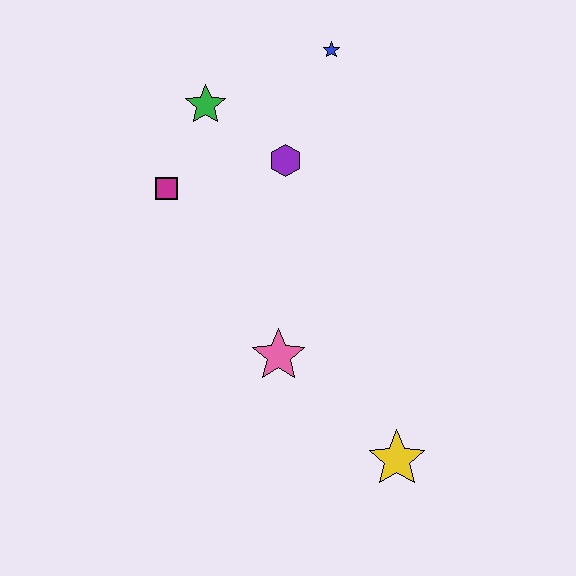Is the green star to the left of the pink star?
Yes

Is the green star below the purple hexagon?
No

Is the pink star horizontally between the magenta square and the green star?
No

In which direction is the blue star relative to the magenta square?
The blue star is to the right of the magenta square.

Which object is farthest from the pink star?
The blue star is farthest from the pink star.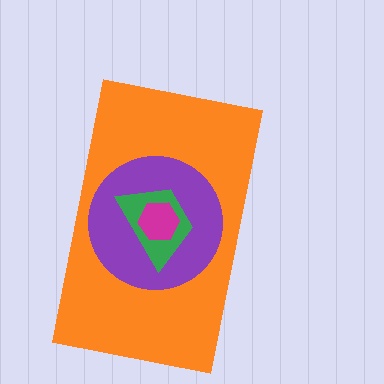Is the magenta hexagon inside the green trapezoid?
Yes.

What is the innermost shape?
The magenta hexagon.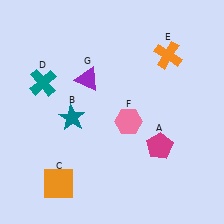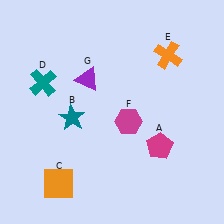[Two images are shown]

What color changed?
The hexagon (F) changed from pink in Image 1 to magenta in Image 2.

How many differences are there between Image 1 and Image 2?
There is 1 difference between the two images.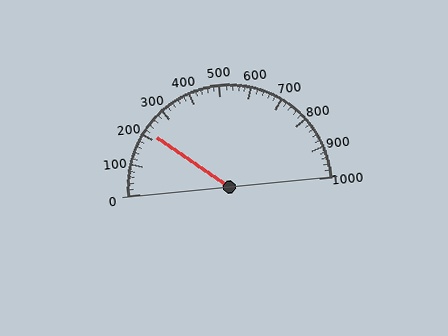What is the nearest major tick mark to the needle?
The nearest major tick mark is 200.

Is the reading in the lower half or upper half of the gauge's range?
The reading is in the lower half of the range (0 to 1000).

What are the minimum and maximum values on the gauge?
The gauge ranges from 0 to 1000.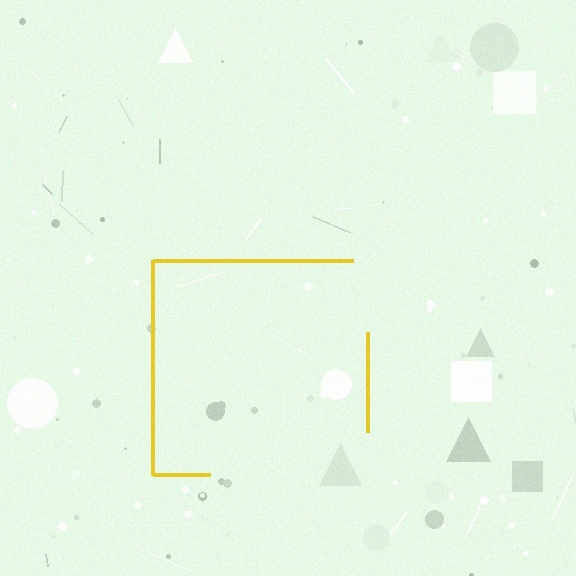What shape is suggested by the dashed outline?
The dashed outline suggests a square.